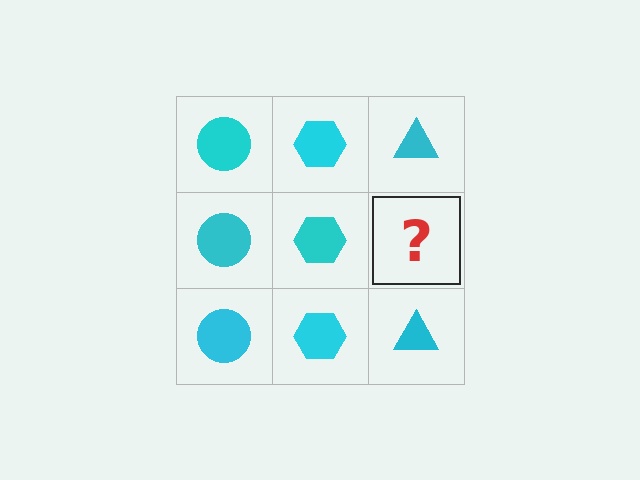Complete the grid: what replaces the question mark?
The question mark should be replaced with a cyan triangle.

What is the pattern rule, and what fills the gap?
The rule is that each column has a consistent shape. The gap should be filled with a cyan triangle.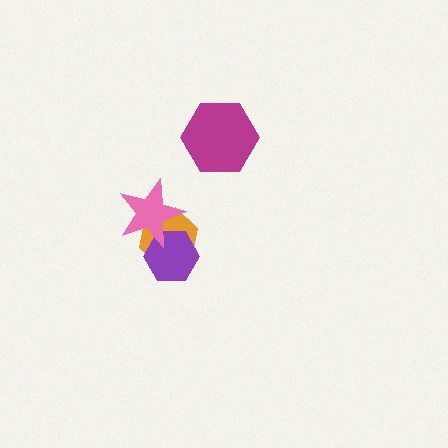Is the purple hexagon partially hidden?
Yes, it is partially covered by another shape.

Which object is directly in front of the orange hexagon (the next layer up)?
The purple hexagon is directly in front of the orange hexagon.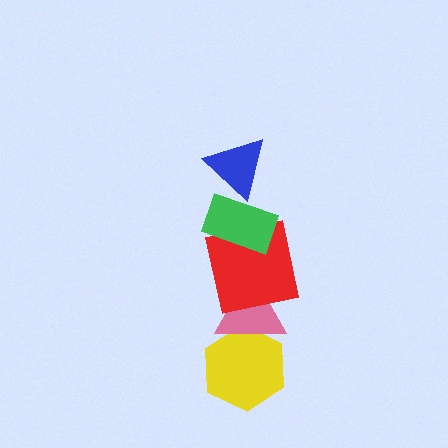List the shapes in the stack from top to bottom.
From top to bottom: the blue triangle, the green rectangle, the red square, the pink triangle, the yellow hexagon.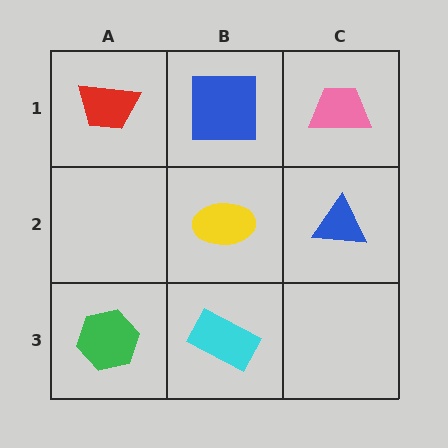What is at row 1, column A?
A red trapezoid.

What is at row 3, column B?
A cyan rectangle.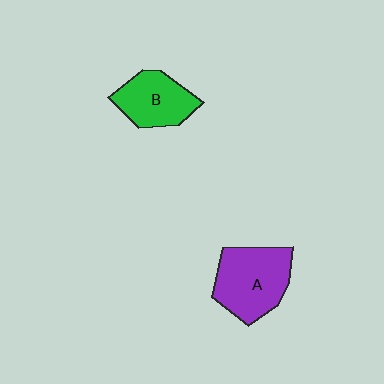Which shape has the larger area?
Shape A (purple).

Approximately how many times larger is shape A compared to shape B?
Approximately 1.3 times.